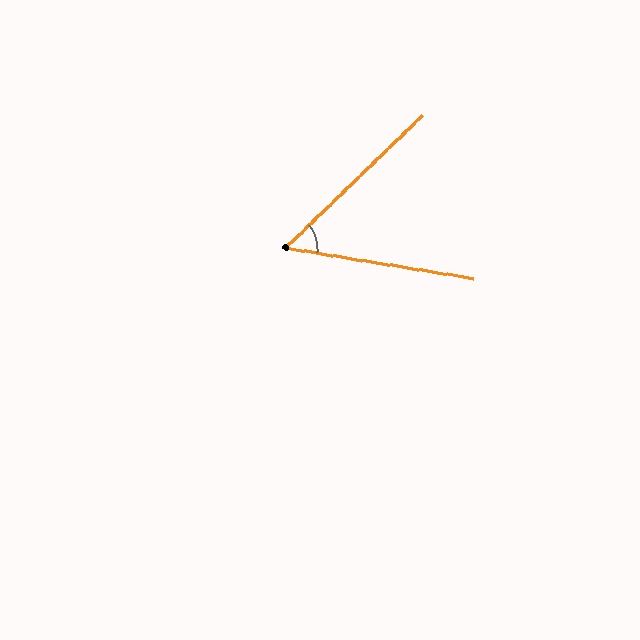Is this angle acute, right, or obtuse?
It is acute.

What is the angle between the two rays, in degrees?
Approximately 53 degrees.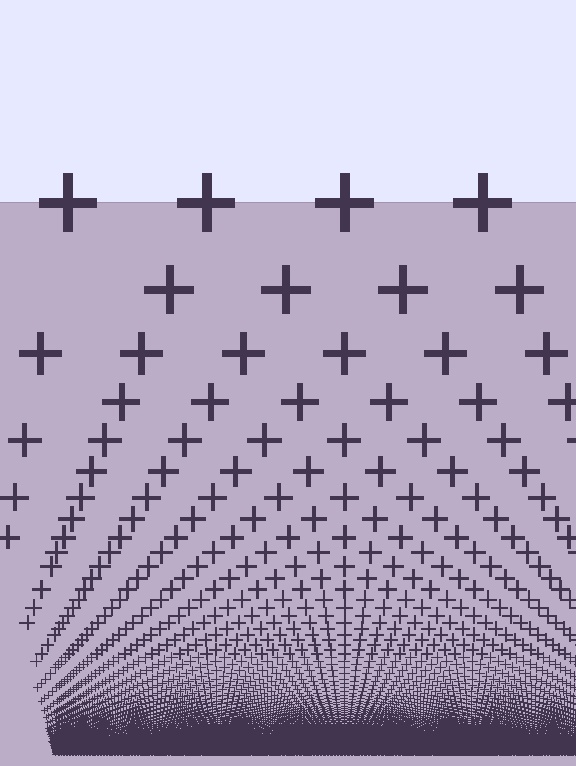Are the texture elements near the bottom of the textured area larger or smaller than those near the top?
Smaller. The gradient is inverted — elements near the bottom are smaller and denser.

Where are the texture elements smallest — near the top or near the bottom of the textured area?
Near the bottom.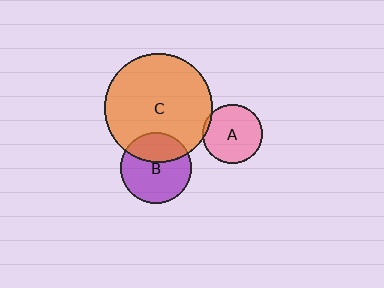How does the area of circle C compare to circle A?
Approximately 3.3 times.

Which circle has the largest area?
Circle C (orange).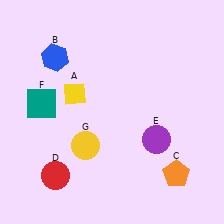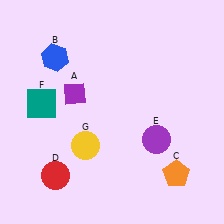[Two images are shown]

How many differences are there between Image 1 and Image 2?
There is 1 difference between the two images.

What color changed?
The diamond (A) changed from yellow in Image 1 to purple in Image 2.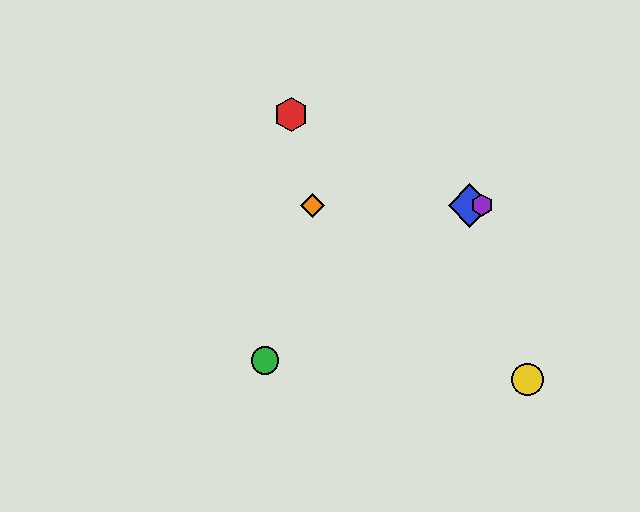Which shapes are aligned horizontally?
The blue diamond, the purple hexagon, the orange diamond are aligned horizontally.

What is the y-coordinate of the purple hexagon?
The purple hexagon is at y≈205.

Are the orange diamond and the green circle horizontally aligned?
No, the orange diamond is at y≈205 and the green circle is at y≈361.